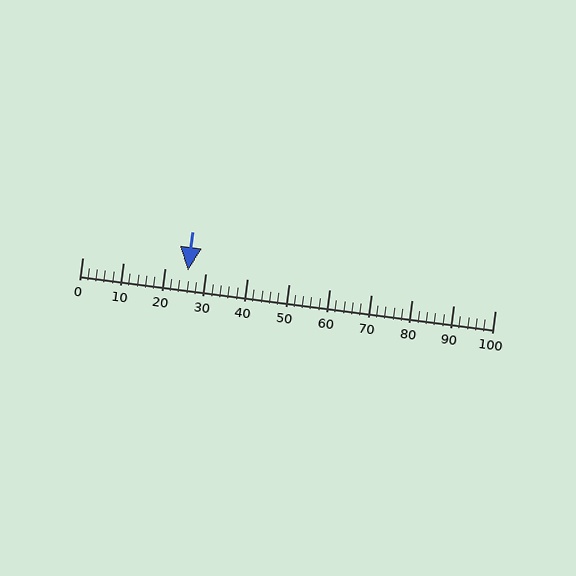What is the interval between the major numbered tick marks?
The major tick marks are spaced 10 units apart.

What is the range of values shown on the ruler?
The ruler shows values from 0 to 100.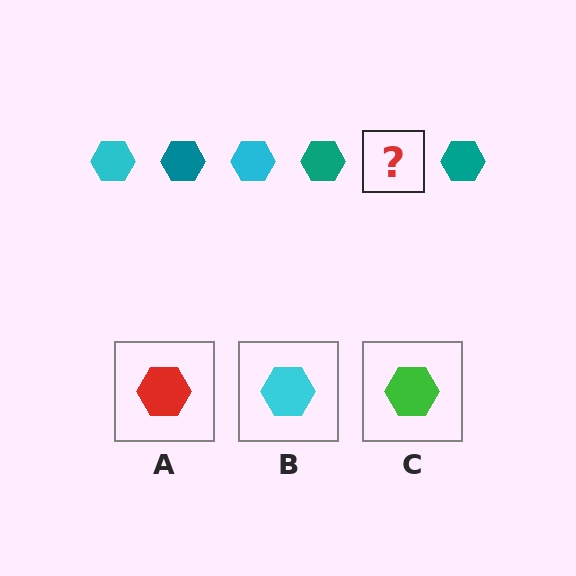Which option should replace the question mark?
Option B.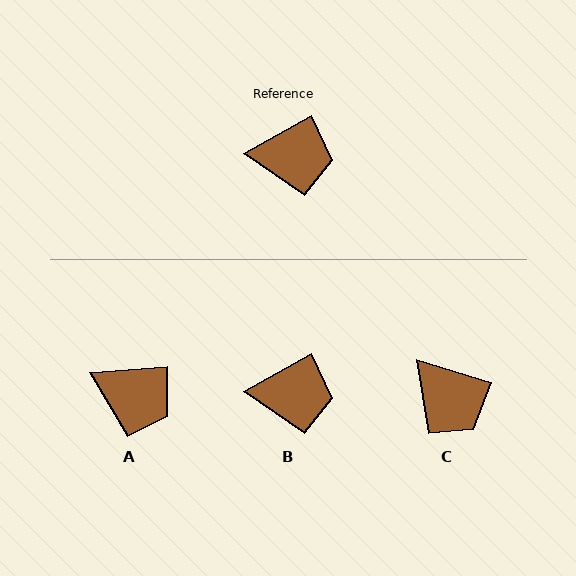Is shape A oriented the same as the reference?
No, it is off by about 25 degrees.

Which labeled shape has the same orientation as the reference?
B.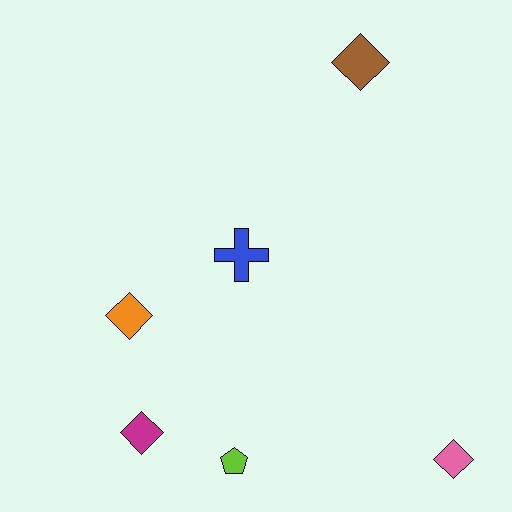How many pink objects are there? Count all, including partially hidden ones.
There is 1 pink object.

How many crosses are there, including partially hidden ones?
There is 1 cross.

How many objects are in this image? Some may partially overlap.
There are 6 objects.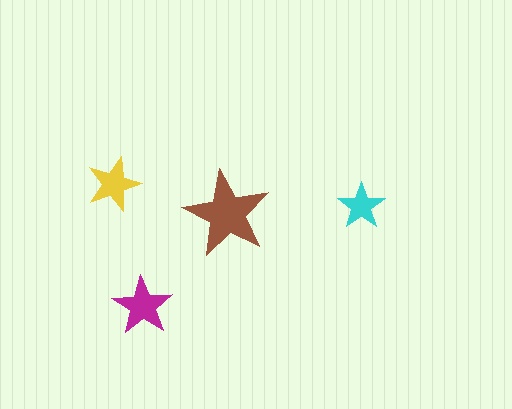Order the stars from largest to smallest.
the brown one, the magenta one, the yellow one, the cyan one.